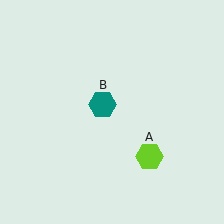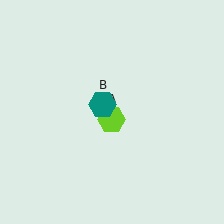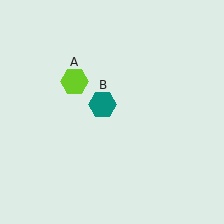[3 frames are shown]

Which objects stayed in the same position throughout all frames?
Teal hexagon (object B) remained stationary.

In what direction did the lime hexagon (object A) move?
The lime hexagon (object A) moved up and to the left.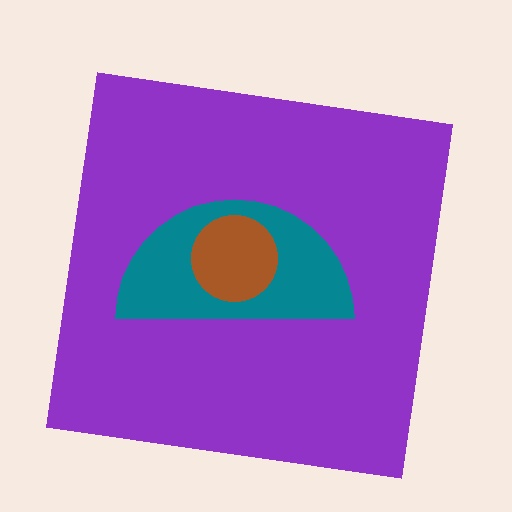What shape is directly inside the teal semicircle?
The brown circle.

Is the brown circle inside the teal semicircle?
Yes.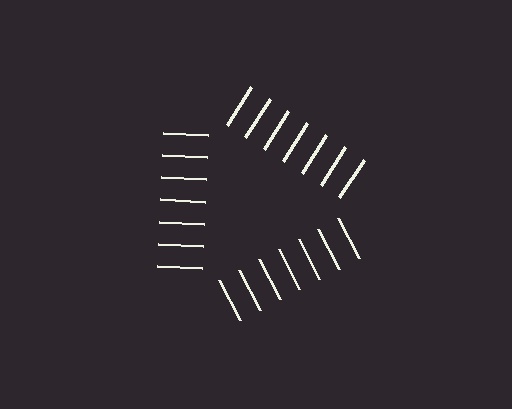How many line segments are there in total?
21 — 7 along each of the 3 edges.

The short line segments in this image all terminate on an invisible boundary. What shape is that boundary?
An illusory triangle — the line segments terminate on its edges but no continuous stroke is drawn.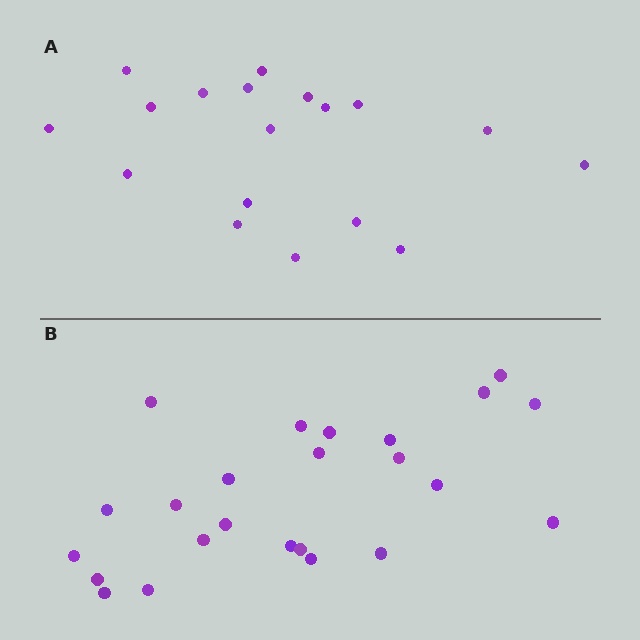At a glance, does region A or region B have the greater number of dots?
Region B (the bottom region) has more dots.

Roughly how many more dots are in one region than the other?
Region B has about 6 more dots than region A.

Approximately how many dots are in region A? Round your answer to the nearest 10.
About 20 dots. (The exact count is 18, which rounds to 20.)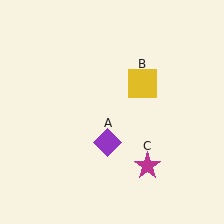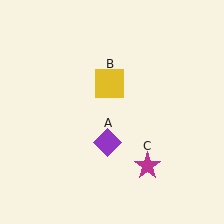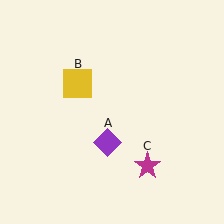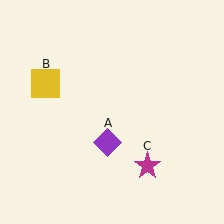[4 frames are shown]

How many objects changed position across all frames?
1 object changed position: yellow square (object B).